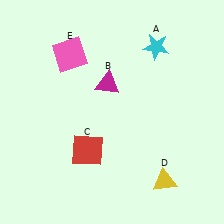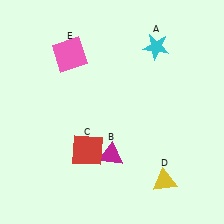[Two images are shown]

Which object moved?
The magenta triangle (B) moved down.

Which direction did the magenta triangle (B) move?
The magenta triangle (B) moved down.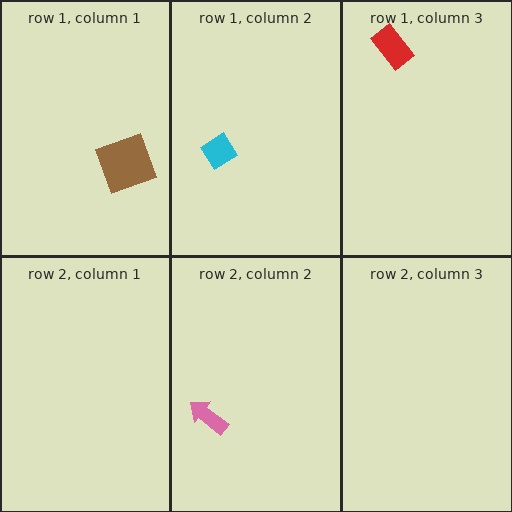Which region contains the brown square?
The row 1, column 1 region.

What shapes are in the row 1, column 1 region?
The brown square.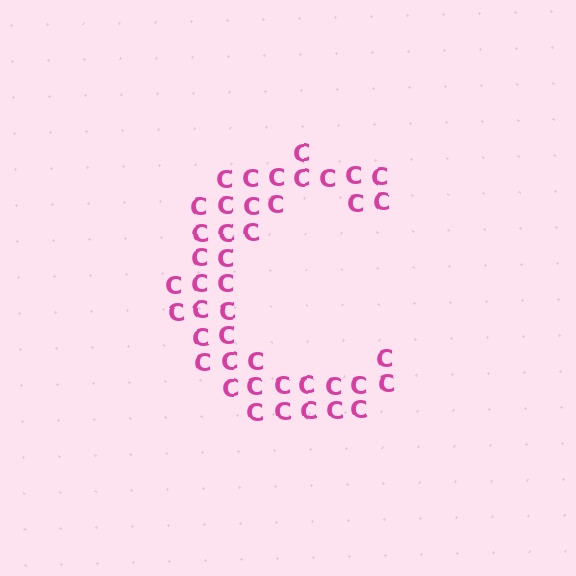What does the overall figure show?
The overall figure shows the letter C.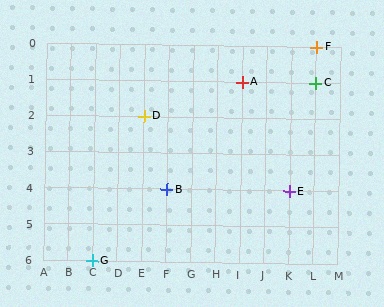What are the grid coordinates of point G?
Point G is at grid coordinates (C, 6).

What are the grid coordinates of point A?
Point A is at grid coordinates (I, 1).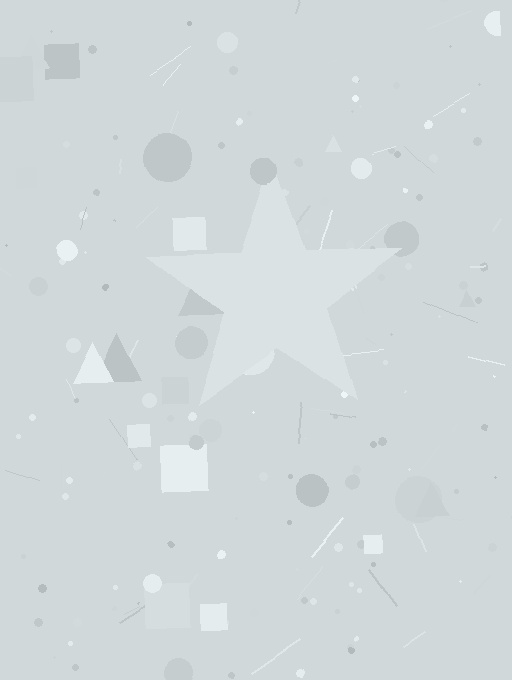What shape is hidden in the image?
A star is hidden in the image.